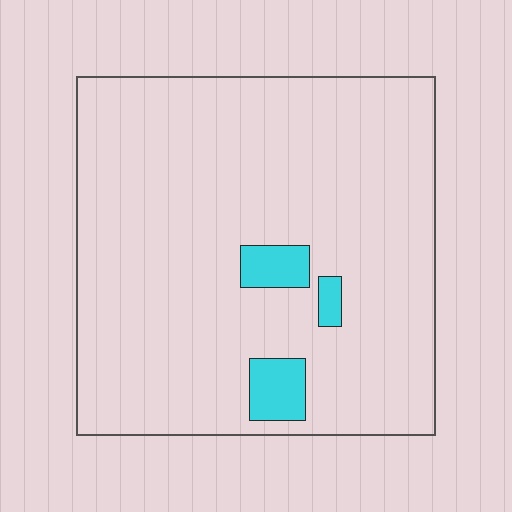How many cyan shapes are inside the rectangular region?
3.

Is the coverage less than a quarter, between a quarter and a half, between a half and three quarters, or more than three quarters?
Less than a quarter.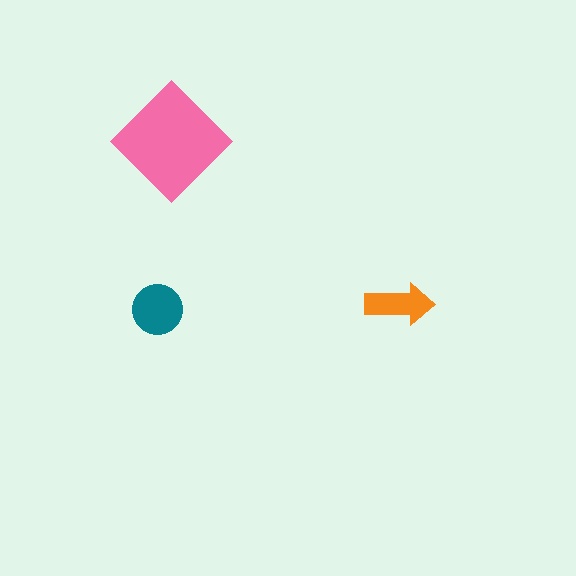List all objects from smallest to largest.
The orange arrow, the teal circle, the pink diamond.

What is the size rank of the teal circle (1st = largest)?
2nd.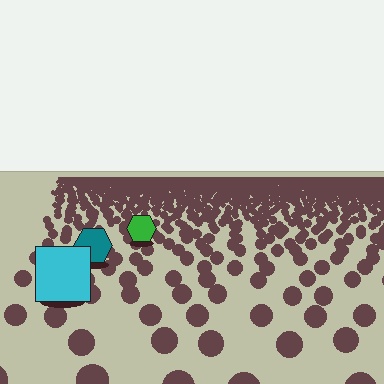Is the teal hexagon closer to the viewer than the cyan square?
No. The cyan square is closer — you can tell from the texture gradient: the ground texture is coarser near it.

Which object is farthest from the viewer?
The green hexagon is farthest from the viewer. It appears smaller and the ground texture around it is denser.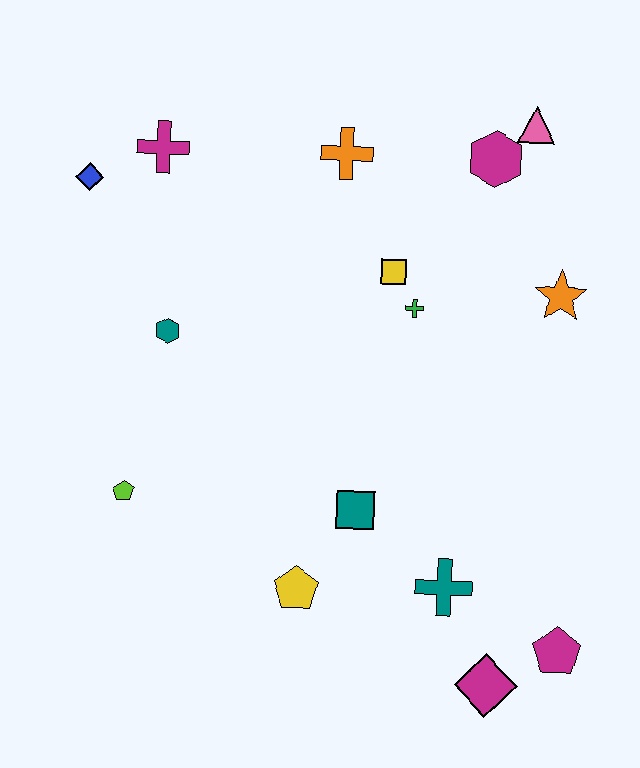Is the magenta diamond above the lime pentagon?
No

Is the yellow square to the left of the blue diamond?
No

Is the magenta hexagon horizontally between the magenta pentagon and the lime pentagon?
Yes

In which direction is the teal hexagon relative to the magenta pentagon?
The teal hexagon is to the left of the magenta pentagon.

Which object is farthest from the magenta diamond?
The blue diamond is farthest from the magenta diamond.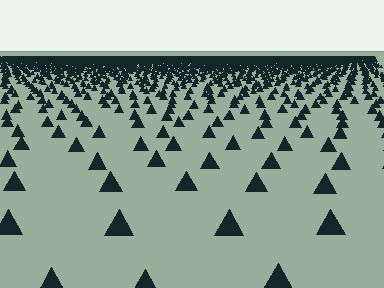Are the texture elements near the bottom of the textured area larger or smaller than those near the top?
Larger. Near the bottom, elements are closer to the viewer and appear at a bigger on-screen size.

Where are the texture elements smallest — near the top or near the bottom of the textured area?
Near the top.